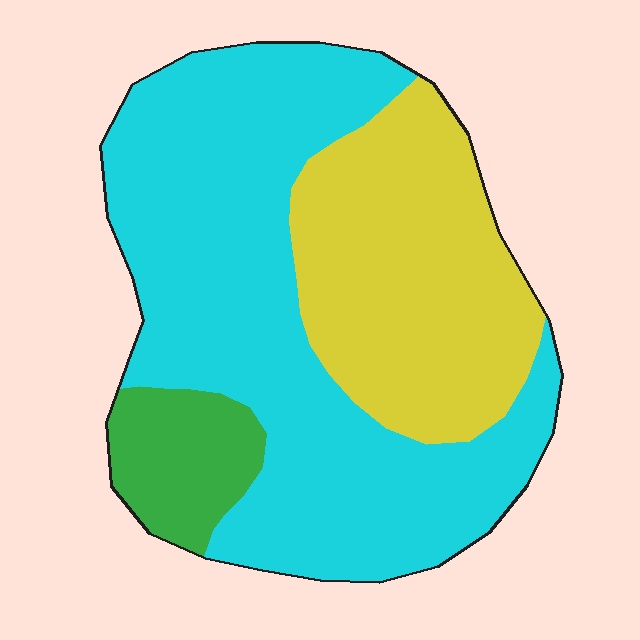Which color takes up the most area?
Cyan, at roughly 60%.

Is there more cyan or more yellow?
Cyan.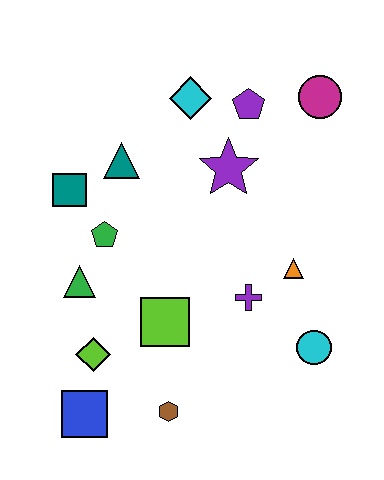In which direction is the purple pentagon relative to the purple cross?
The purple pentagon is above the purple cross.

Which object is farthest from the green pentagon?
The magenta circle is farthest from the green pentagon.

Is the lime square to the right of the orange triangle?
No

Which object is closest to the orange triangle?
The purple cross is closest to the orange triangle.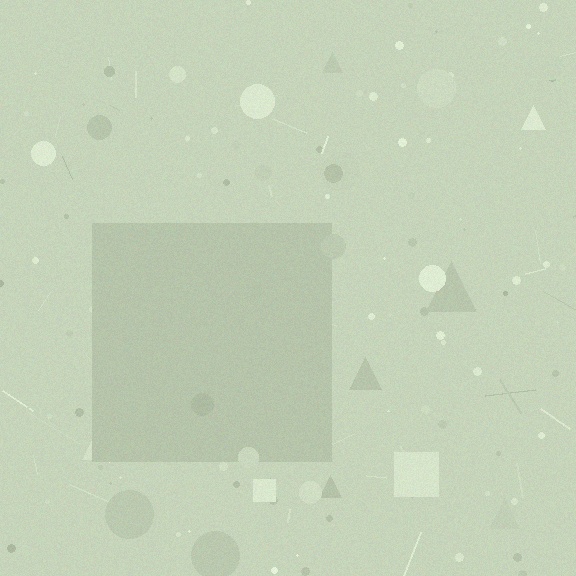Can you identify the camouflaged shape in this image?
The camouflaged shape is a square.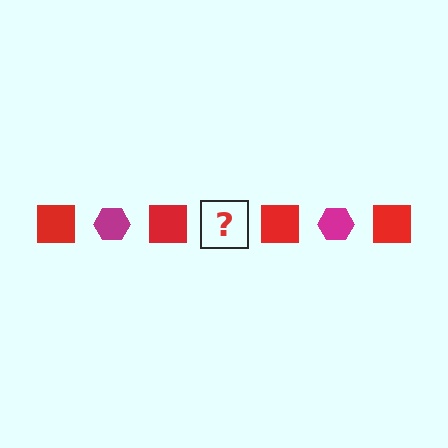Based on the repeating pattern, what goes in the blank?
The blank should be a magenta hexagon.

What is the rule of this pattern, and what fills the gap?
The rule is that the pattern alternates between red square and magenta hexagon. The gap should be filled with a magenta hexagon.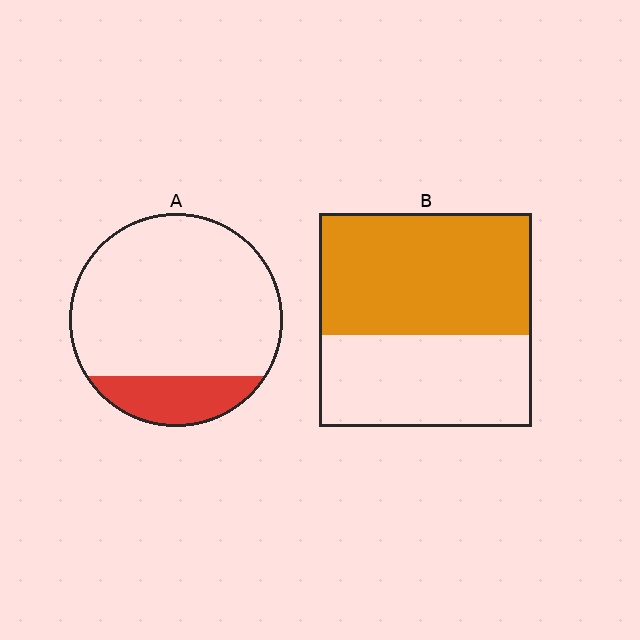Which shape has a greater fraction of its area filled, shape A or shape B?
Shape B.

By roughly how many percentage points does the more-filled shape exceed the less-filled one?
By roughly 40 percentage points (B over A).